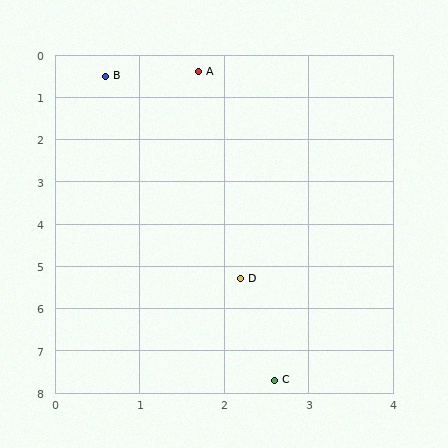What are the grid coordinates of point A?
Point A is at approximately (1.7, 0.4).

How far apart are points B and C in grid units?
Points B and C are about 7.5 grid units apart.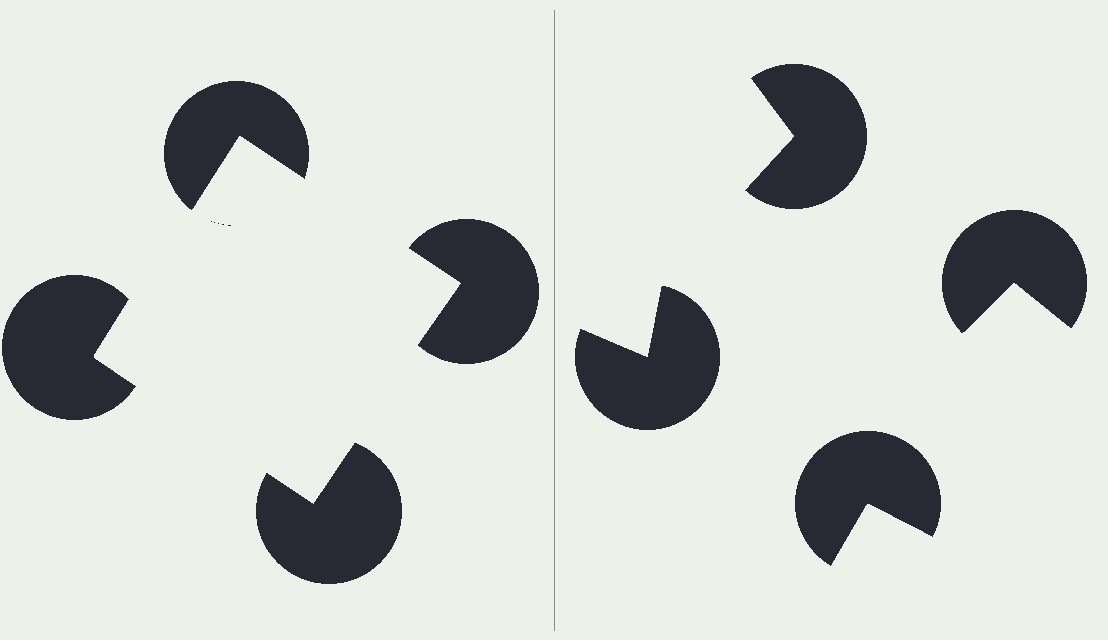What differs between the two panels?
The pac-man discs are positioned identically on both sides; only the wedge orientations differ. On the left they align to a square; on the right they are misaligned.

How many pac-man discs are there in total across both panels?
8 — 4 on each side.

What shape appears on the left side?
An illusory square.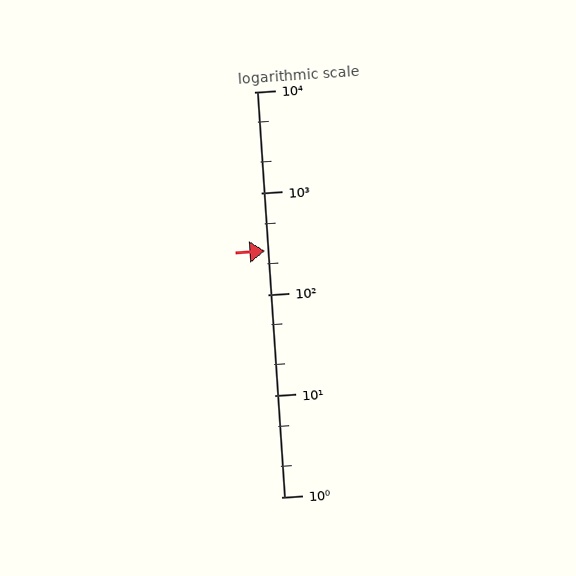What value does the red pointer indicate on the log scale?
The pointer indicates approximately 270.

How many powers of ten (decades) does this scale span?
The scale spans 4 decades, from 1 to 10000.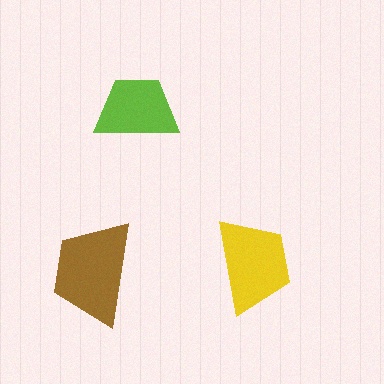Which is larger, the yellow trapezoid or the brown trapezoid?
The brown one.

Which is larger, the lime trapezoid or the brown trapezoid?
The brown one.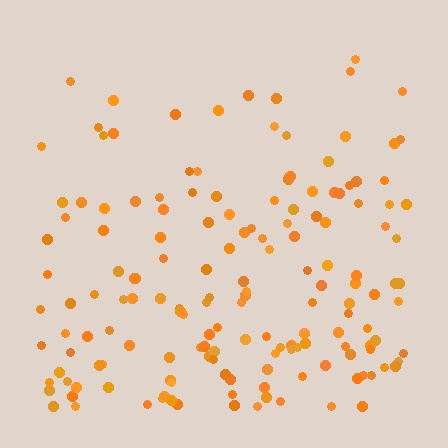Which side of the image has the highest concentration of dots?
The bottom.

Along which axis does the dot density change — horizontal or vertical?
Vertical.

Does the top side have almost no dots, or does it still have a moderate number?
Still a moderate number, just noticeably fewer than the bottom.